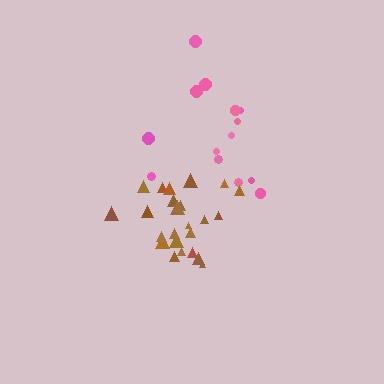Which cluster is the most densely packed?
Brown.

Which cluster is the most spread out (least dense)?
Pink.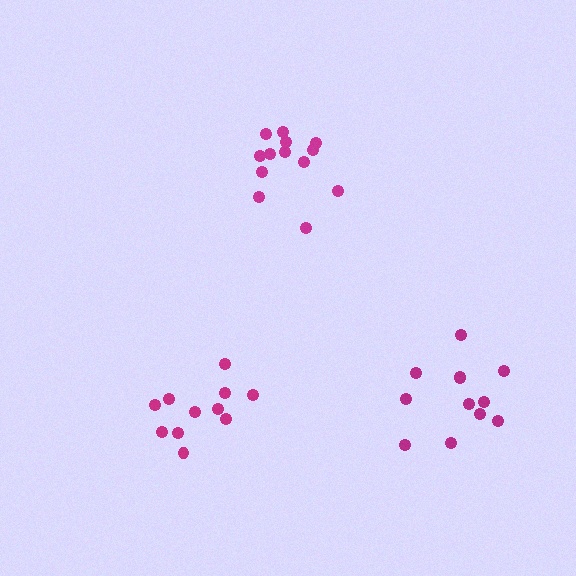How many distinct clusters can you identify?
There are 3 distinct clusters.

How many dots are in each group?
Group 1: 11 dots, Group 2: 13 dots, Group 3: 12 dots (36 total).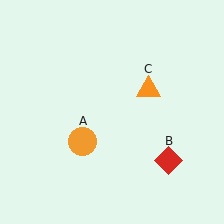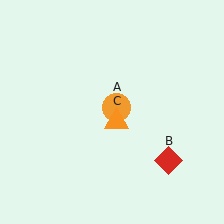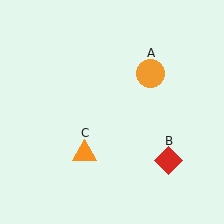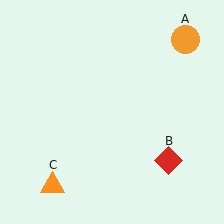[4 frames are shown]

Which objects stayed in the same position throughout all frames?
Red diamond (object B) remained stationary.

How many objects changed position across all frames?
2 objects changed position: orange circle (object A), orange triangle (object C).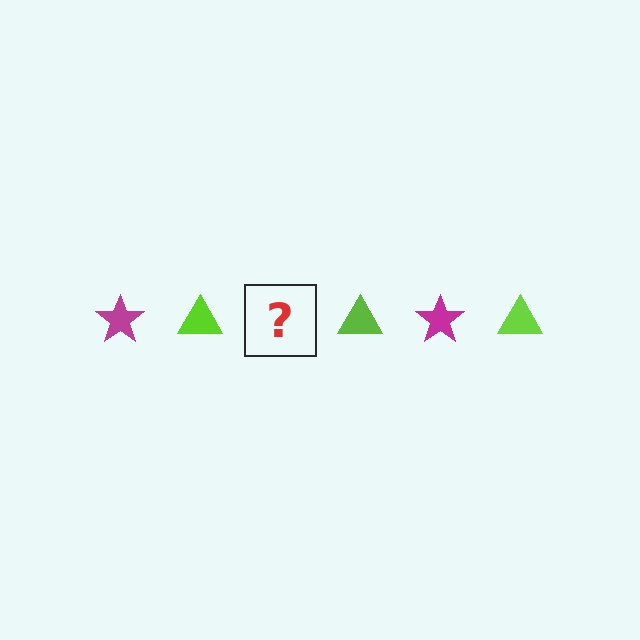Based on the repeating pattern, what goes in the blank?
The blank should be a magenta star.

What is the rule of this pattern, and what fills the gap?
The rule is that the pattern alternates between magenta star and lime triangle. The gap should be filled with a magenta star.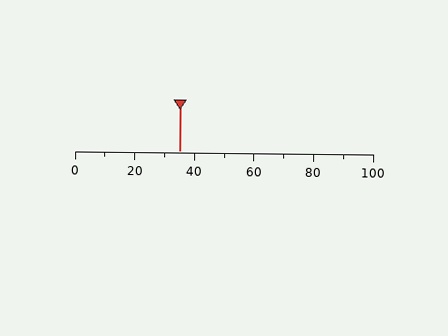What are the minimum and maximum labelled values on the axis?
The axis runs from 0 to 100.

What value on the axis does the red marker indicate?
The marker indicates approximately 35.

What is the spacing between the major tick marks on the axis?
The major ticks are spaced 20 apart.